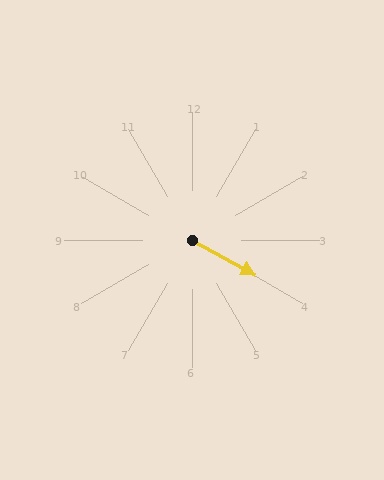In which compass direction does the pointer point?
Southeast.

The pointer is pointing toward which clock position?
Roughly 4 o'clock.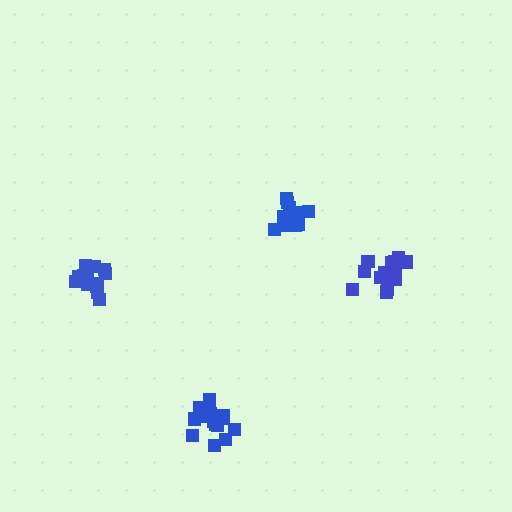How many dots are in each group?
Group 1: 16 dots, Group 2: 19 dots, Group 3: 15 dots, Group 4: 16 dots (66 total).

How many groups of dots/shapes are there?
There are 4 groups.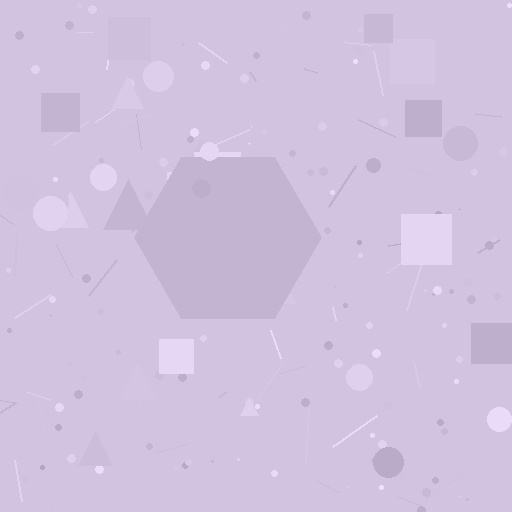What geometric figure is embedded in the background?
A hexagon is embedded in the background.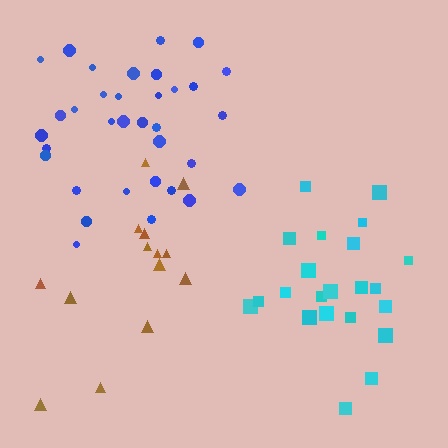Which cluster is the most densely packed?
Cyan.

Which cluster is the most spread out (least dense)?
Brown.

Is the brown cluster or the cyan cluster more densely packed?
Cyan.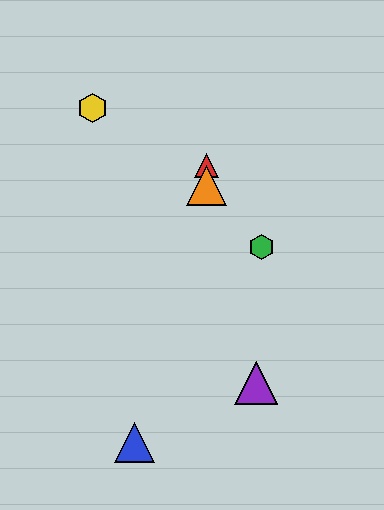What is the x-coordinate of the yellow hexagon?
The yellow hexagon is at x≈93.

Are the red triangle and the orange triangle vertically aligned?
Yes, both are at x≈206.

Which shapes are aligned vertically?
The red triangle, the orange triangle are aligned vertically.